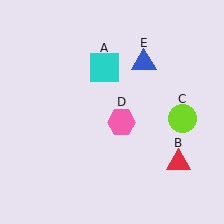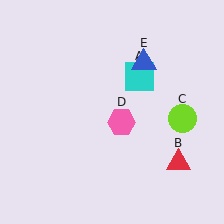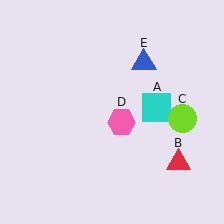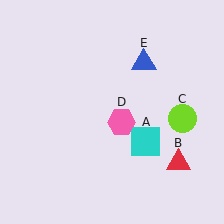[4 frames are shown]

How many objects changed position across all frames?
1 object changed position: cyan square (object A).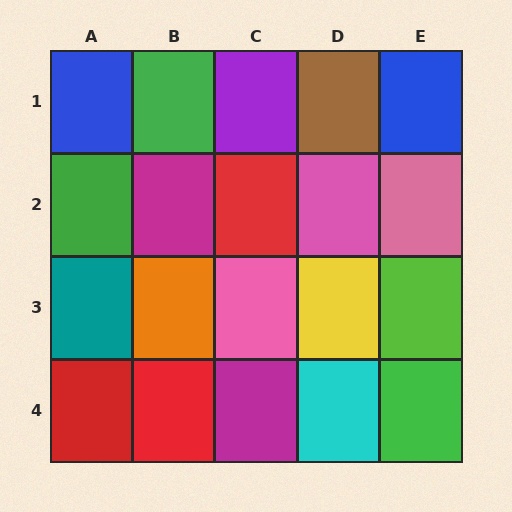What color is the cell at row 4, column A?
Red.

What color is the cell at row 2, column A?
Green.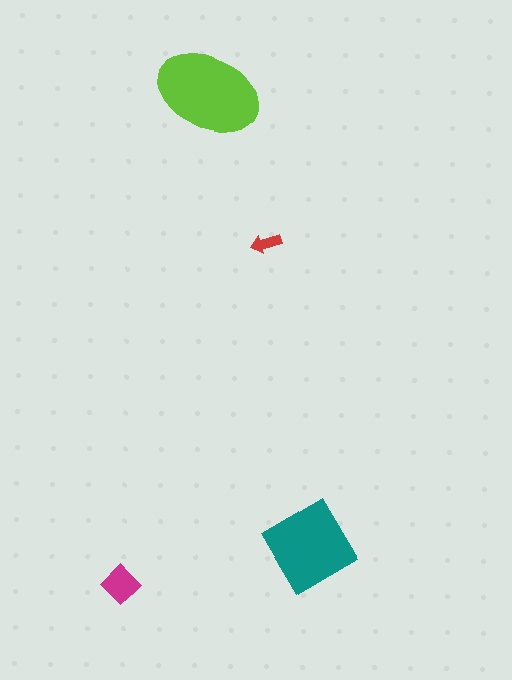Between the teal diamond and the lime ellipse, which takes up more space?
The lime ellipse.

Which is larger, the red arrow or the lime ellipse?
The lime ellipse.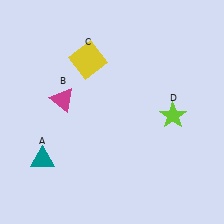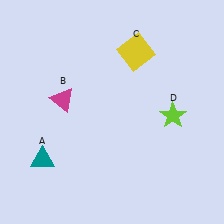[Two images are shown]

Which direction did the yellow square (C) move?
The yellow square (C) moved right.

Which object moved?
The yellow square (C) moved right.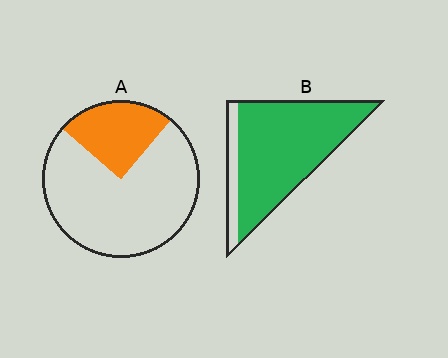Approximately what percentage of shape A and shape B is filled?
A is approximately 25% and B is approximately 85%.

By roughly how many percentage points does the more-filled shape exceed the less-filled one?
By roughly 60 percentage points (B over A).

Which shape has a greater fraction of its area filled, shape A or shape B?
Shape B.